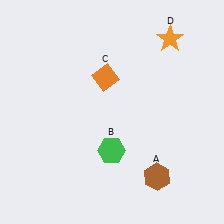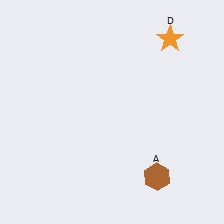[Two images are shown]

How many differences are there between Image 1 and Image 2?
There are 2 differences between the two images.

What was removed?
The green hexagon (B), the orange diamond (C) were removed in Image 2.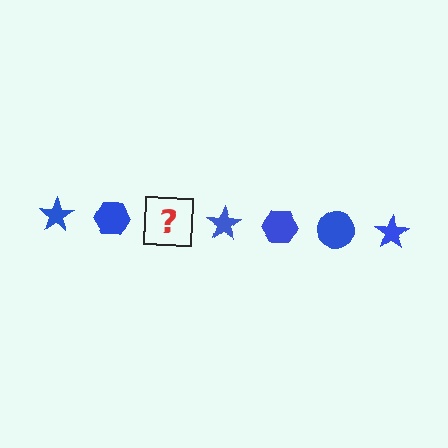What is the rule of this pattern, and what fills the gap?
The rule is that the pattern cycles through star, hexagon, circle shapes in blue. The gap should be filled with a blue circle.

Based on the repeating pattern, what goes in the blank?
The blank should be a blue circle.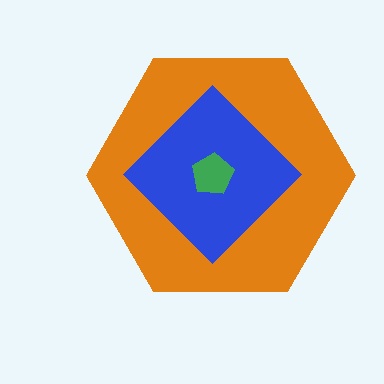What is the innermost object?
The green pentagon.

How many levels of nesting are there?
3.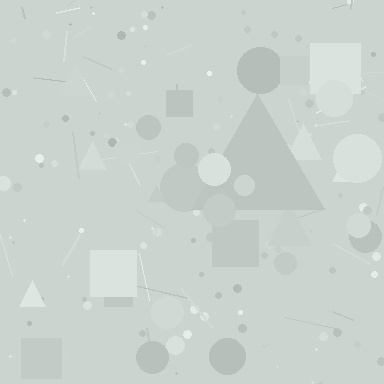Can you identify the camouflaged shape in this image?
The camouflaged shape is a triangle.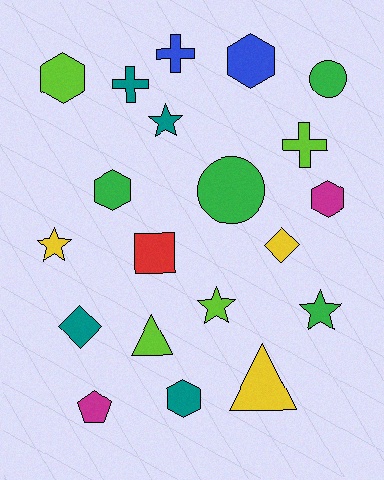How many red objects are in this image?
There is 1 red object.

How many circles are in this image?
There are 2 circles.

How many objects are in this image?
There are 20 objects.